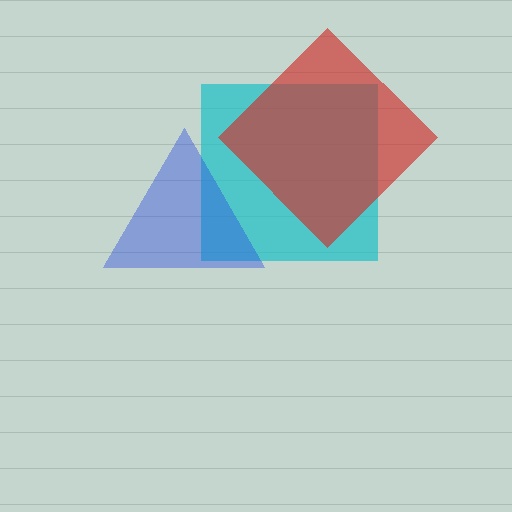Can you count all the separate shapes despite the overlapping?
Yes, there are 3 separate shapes.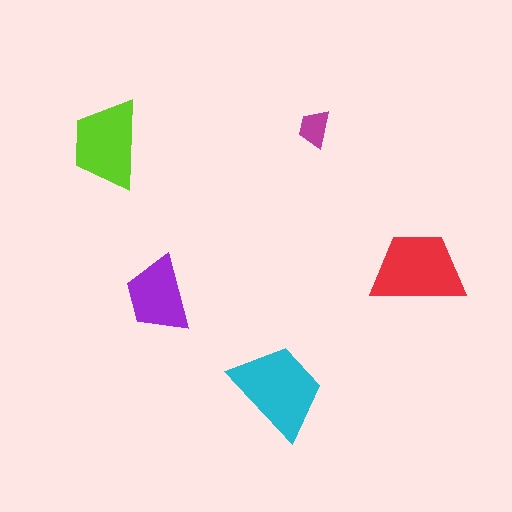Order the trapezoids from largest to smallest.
the cyan one, the red one, the lime one, the purple one, the magenta one.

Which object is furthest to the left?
The lime trapezoid is leftmost.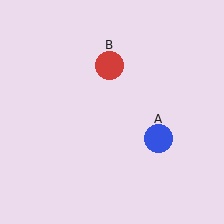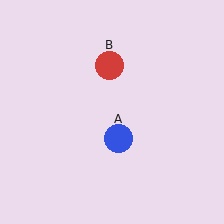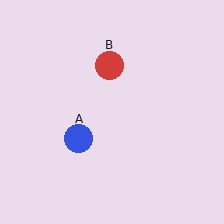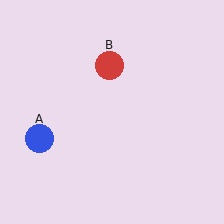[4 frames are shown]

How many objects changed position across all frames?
1 object changed position: blue circle (object A).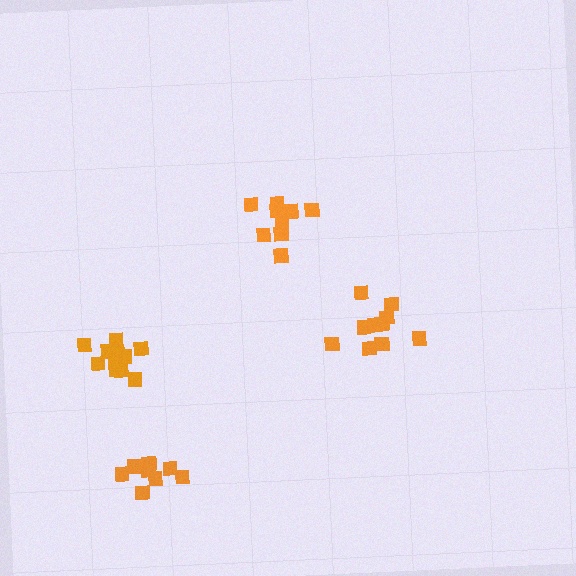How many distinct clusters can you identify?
There are 4 distinct clusters.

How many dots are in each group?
Group 1: 12 dots, Group 2: 9 dots, Group 3: 8 dots, Group 4: 11 dots (40 total).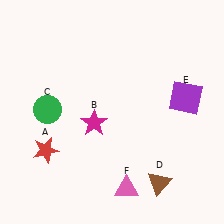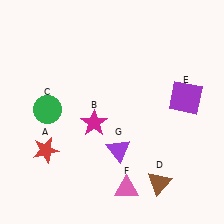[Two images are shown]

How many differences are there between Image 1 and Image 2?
There is 1 difference between the two images.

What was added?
A purple triangle (G) was added in Image 2.